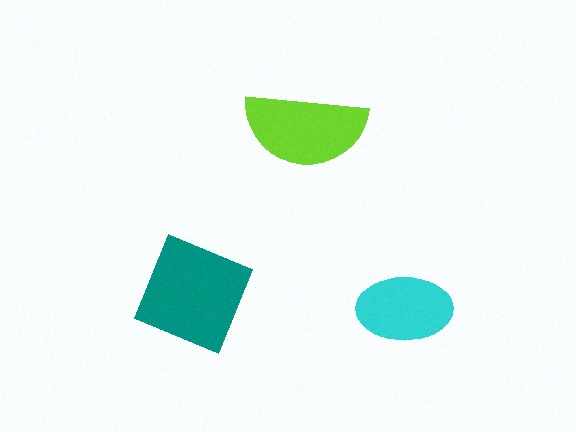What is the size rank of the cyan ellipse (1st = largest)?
3rd.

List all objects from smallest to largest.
The cyan ellipse, the lime semicircle, the teal diamond.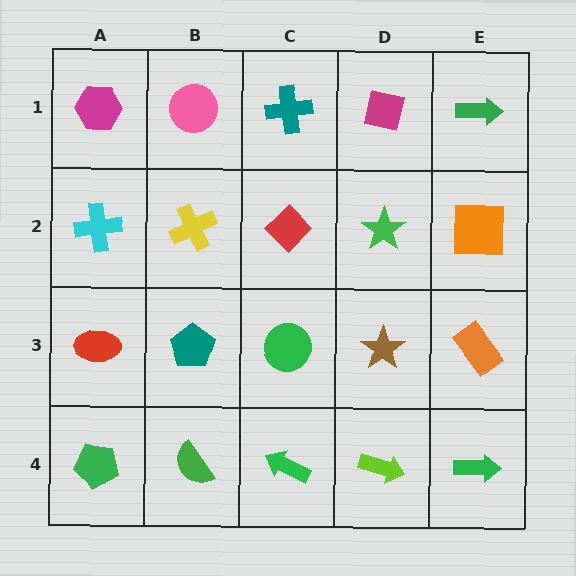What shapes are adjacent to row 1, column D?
A green star (row 2, column D), a teal cross (row 1, column C), a green arrow (row 1, column E).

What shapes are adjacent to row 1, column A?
A cyan cross (row 2, column A), a pink circle (row 1, column B).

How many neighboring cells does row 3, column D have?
4.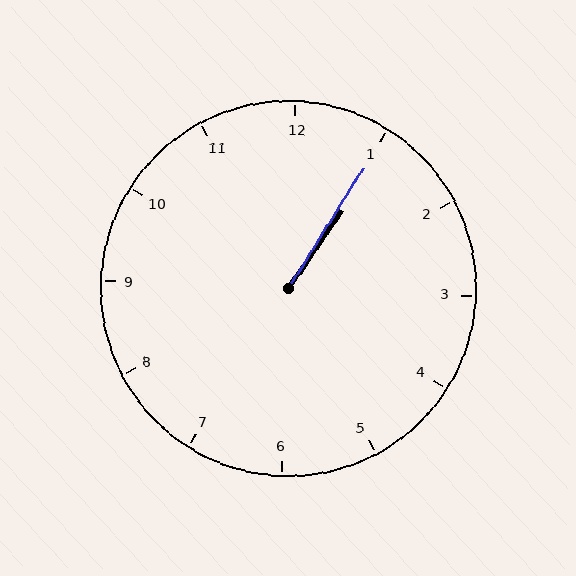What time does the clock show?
1:05.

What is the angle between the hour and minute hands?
Approximately 2 degrees.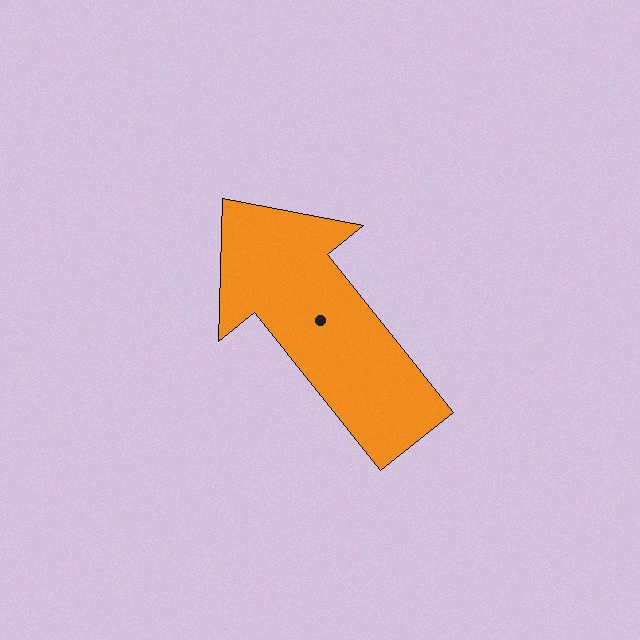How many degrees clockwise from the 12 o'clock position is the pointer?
Approximately 321 degrees.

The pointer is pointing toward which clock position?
Roughly 11 o'clock.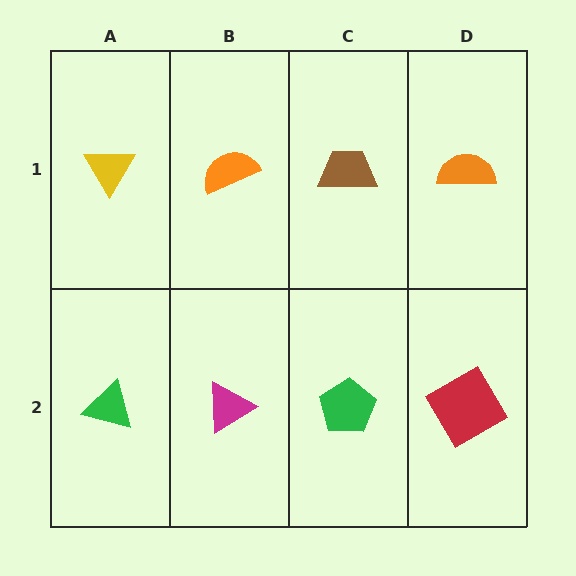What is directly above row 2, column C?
A brown trapezoid.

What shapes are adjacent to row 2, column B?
An orange semicircle (row 1, column B), a green triangle (row 2, column A), a green pentagon (row 2, column C).